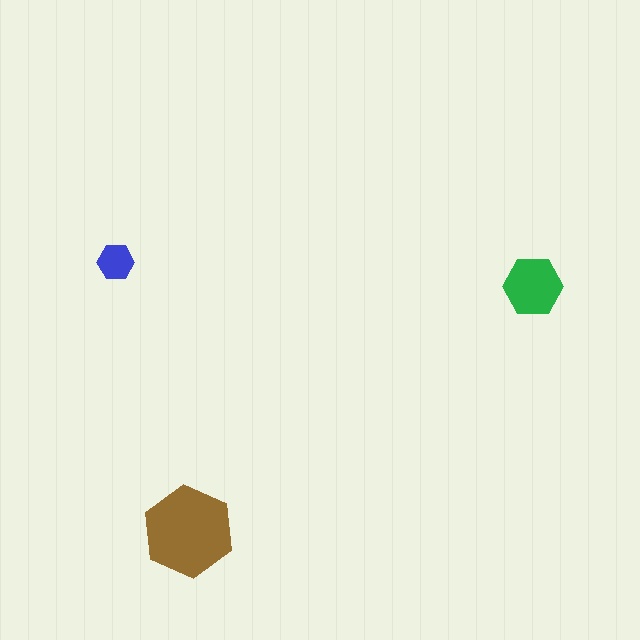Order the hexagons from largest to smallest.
the brown one, the green one, the blue one.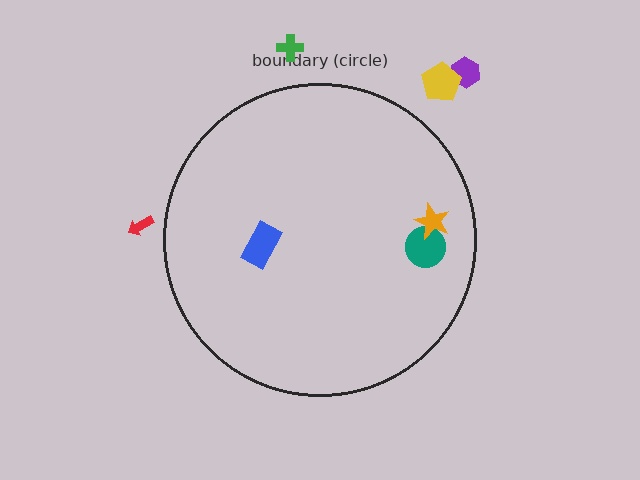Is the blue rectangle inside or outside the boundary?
Inside.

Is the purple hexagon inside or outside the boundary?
Outside.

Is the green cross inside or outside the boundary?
Outside.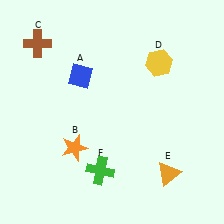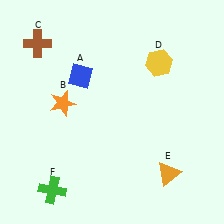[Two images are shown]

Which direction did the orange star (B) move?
The orange star (B) moved up.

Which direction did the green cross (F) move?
The green cross (F) moved left.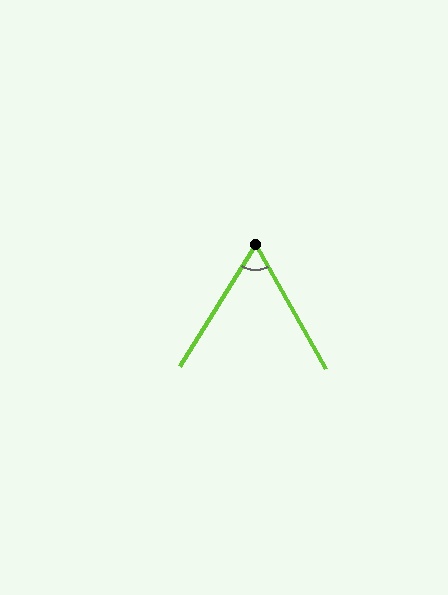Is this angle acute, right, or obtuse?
It is acute.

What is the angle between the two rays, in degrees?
Approximately 62 degrees.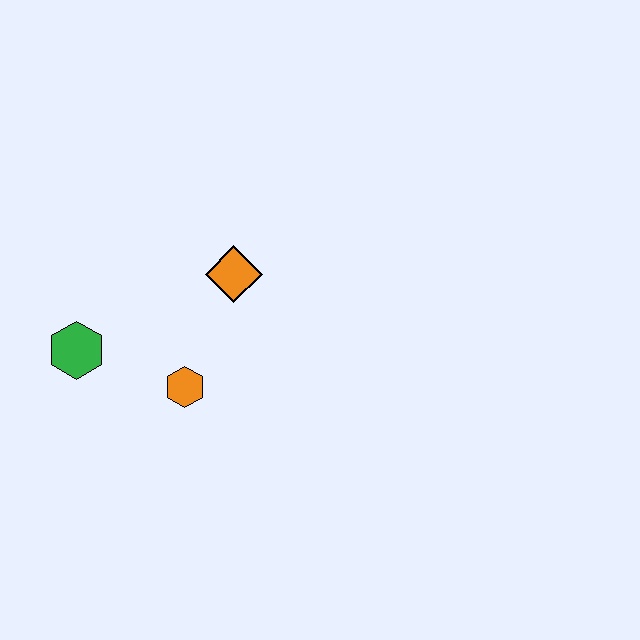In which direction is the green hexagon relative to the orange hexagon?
The green hexagon is to the left of the orange hexagon.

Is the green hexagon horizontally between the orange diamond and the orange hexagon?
No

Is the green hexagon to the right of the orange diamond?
No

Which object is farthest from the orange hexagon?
The orange diamond is farthest from the orange hexagon.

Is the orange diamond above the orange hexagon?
Yes